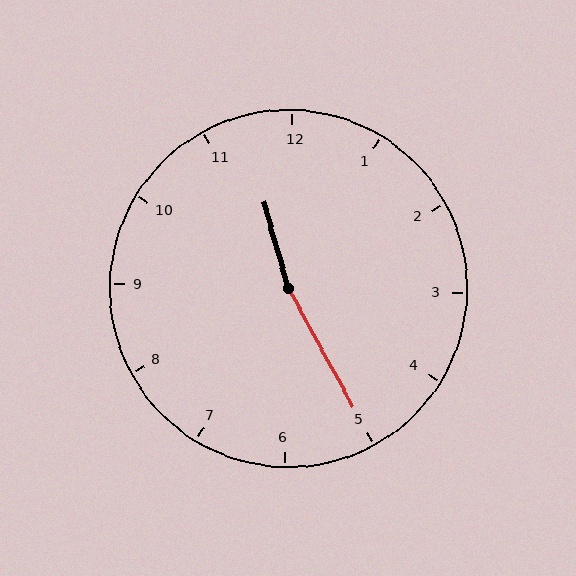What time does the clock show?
11:25.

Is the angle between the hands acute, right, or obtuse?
It is obtuse.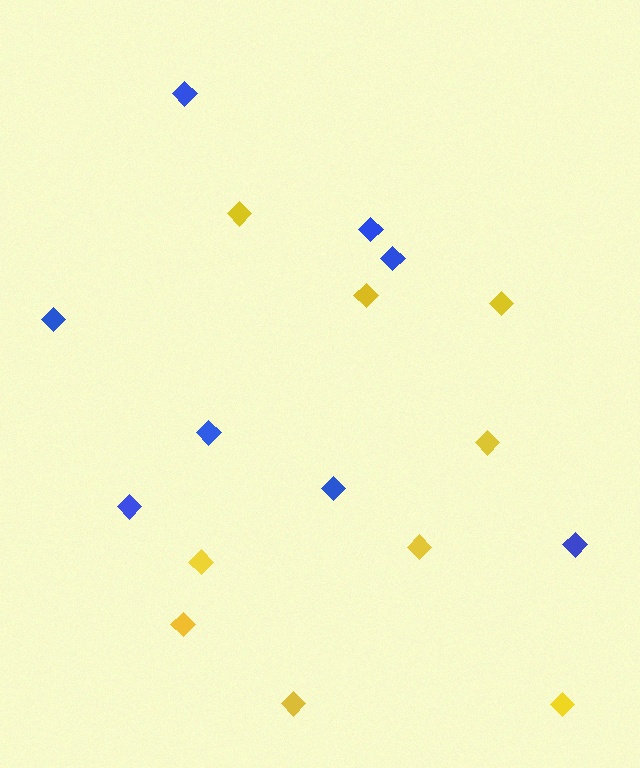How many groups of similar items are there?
There are 2 groups: one group of yellow diamonds (9) and one group of blue diamonds (8).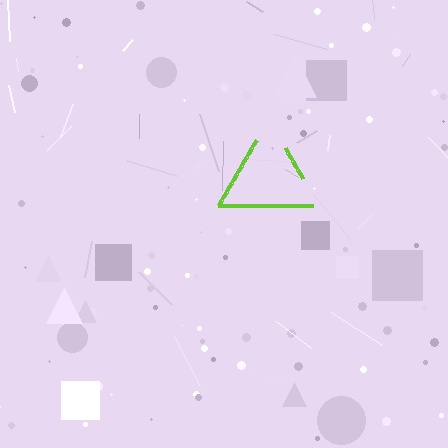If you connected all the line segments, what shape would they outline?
They would outline a triangle.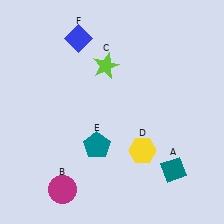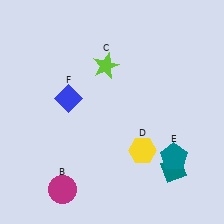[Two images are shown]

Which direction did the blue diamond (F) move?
The blue diamond (F) moved down.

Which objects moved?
The objects that moved are: the teal pentagon (E), the blue diamond (F).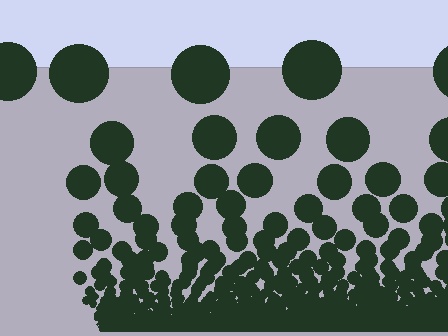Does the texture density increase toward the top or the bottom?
Density increases toward the bottom.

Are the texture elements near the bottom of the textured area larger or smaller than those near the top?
Smaller. The gradient is inverted — elements near the bottom are smaller and denser.